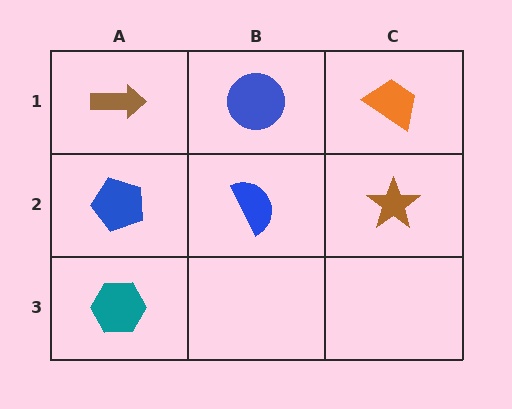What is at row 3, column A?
A teal hexagon.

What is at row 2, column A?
A blue pentagon.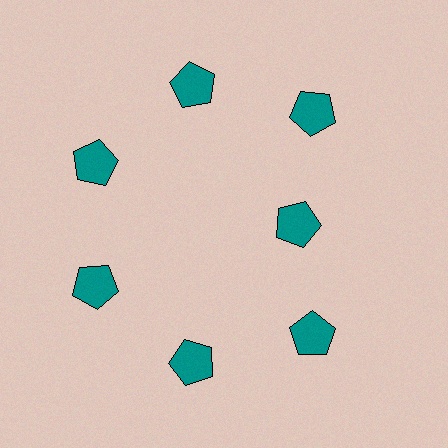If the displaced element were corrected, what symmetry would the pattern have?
It would have 7-fold rotational symmetry — the pattern would map onto itself every 51 degrees.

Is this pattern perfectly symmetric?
No. The 7 teal pentagons are arranged in a ring, but one element near the 3 o'clock position is pulled inward toward the center, breaking the 7-fold rotational symmetry.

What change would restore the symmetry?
The symmetry would be restored by moving it outward, back onto the ring so that all 7 pentagons sit at equal angles and equal distance from the center.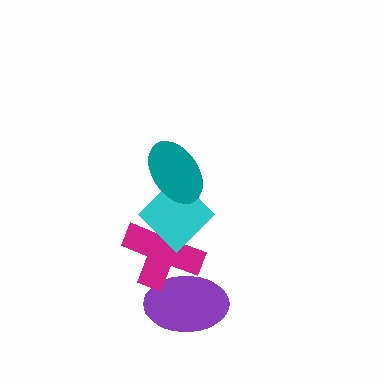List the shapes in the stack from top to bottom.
From top to bottom: the teal ellipse, the cyan diamond, the magenta cross, the purple ellipse.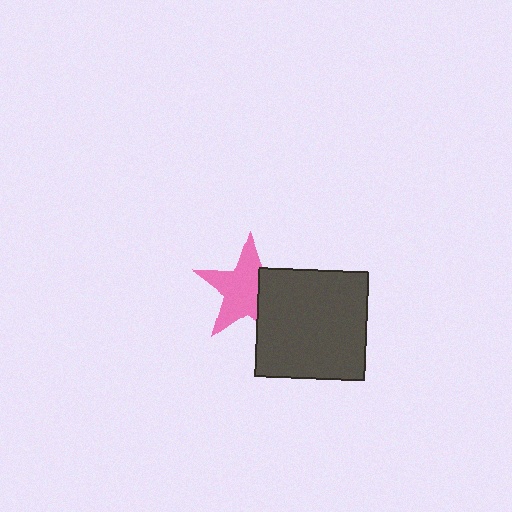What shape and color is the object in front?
The object in front is a dark gray square.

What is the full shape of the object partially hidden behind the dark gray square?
The partially hidden object is a pink star.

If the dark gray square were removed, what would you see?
You would see the complete pink star.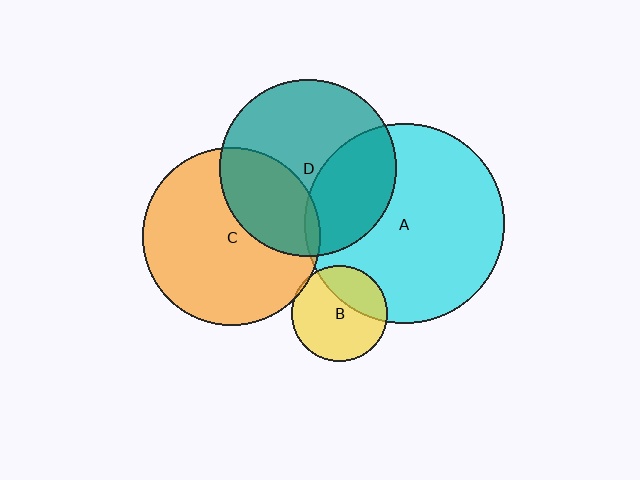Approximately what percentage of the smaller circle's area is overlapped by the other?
Approximately 30%.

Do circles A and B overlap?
Yes.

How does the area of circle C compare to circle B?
Approximately 3.4 times.